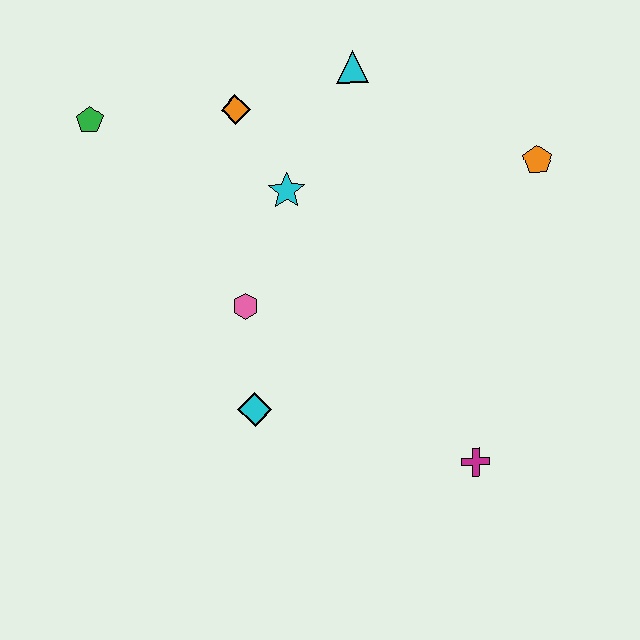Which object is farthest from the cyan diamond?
The orange pentagon is farthest from the cyan diamond.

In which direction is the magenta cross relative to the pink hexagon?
The magenta cross is to the right of the pink hexagon.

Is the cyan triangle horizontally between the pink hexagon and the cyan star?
No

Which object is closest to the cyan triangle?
The orange diamond is closest to the cyan triangle.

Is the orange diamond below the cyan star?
No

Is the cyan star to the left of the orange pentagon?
Yes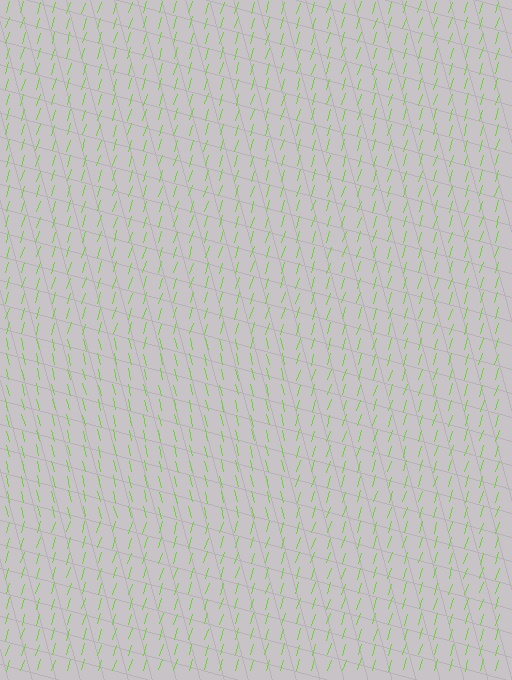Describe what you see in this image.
The image is filled with small lime line segments. A rectangle region in the image has lines oriented differently from the surrounding lines, creating a visible texture boundary.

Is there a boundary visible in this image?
Yes, there is a texture boundary formed by a change in line orientation.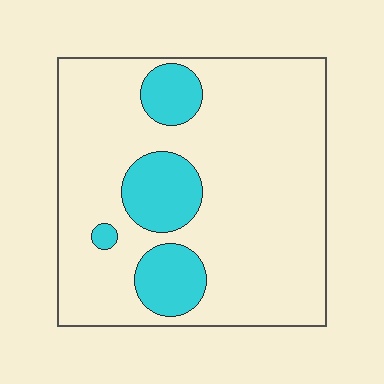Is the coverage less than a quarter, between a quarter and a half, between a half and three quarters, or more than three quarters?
Less than a quarter.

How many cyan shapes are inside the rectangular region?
4.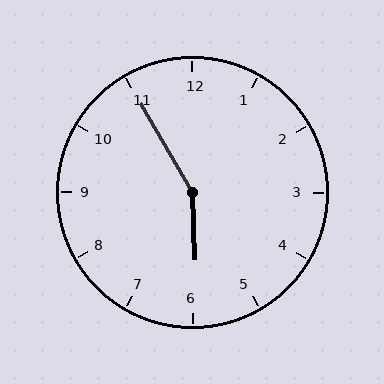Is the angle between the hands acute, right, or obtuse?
It is obtuse.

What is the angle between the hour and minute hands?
Approximately 152 degrees.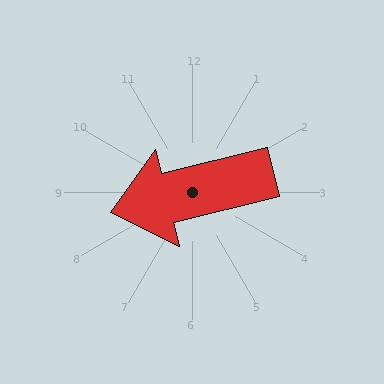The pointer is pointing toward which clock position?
Roughly 9 o'clock.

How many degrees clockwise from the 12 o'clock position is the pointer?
Approximately 256 degrees.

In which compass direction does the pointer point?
West.